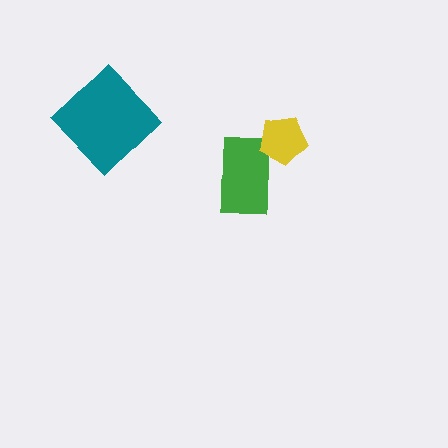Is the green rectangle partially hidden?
Yes, it is partially covered by another shape.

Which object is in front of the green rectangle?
The yellow pentagon is in front of the green rectangle.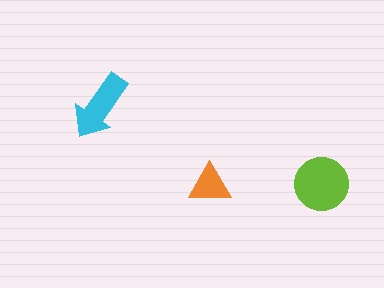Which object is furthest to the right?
The lime circle is rightmost.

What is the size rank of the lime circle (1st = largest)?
1st.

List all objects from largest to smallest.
The lime circle, the cyan arrow, the orange triangle.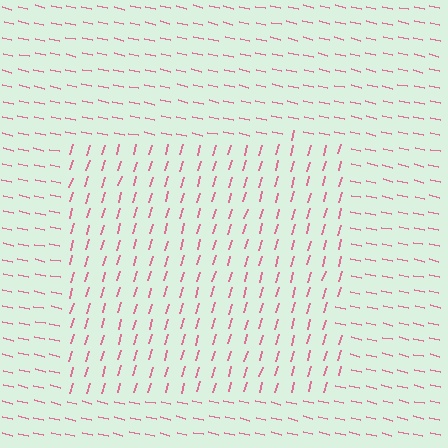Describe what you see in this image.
The image is filled with small pink line segments. A rectangle region in the image has lines oriented differently from the surrounding lines, creating a visible texture boundary.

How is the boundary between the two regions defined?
The boundary is defined purely by a change in line orientation (approximately 87 degrees difference). All lines are the same color and thickness.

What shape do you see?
I see a rectangle.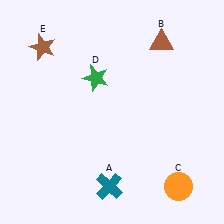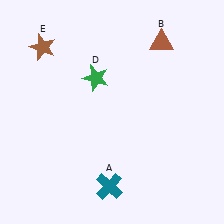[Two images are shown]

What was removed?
The orange circle (C) was removed in Image 2.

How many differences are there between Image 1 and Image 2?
There is 1 difference between the two images.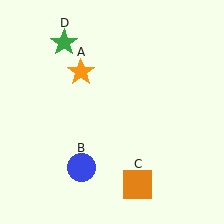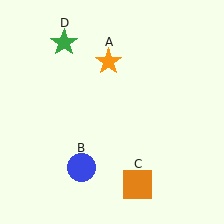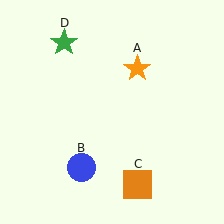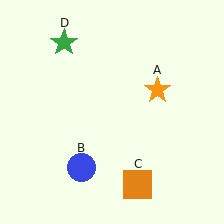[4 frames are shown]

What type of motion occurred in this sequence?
The orange star (object A) rotated clockwise around the center of the scene.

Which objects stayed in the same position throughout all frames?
Blue circle (object B) and orange square (object C) and green star (object D) remained stationary.